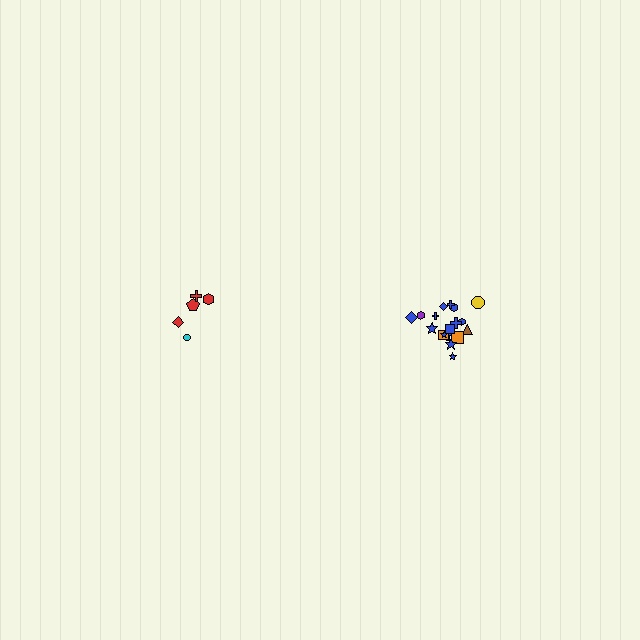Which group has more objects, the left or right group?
The right group.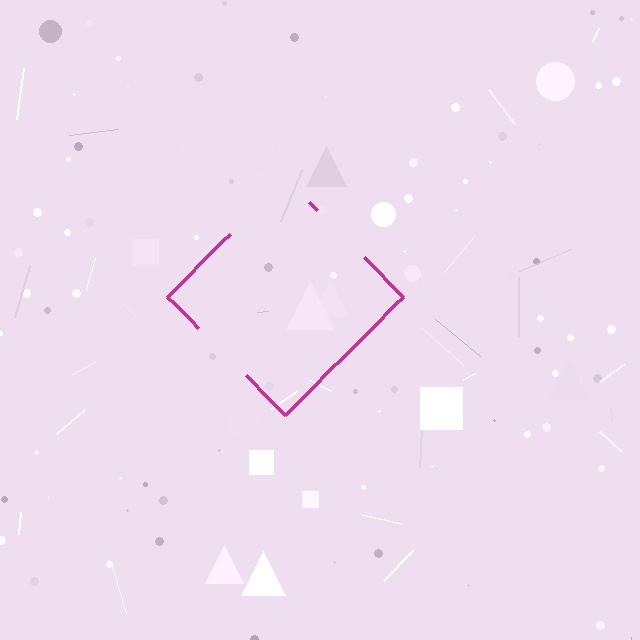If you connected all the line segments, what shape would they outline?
They would outline a diamond.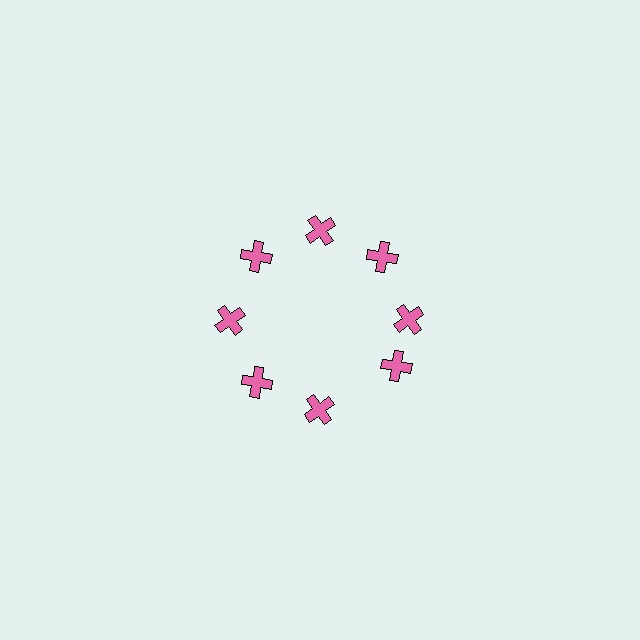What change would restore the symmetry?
The symmetry would be restored by rotating it back into even spacing with its neighbors so that all 8 crosses sit at equal angles and equal distance from the center.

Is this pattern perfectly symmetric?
No. The 8 pink crosses are arranged in a ring, but one element near the 4 o'clock position is rotated out of alignment along the ring, breaking the 8-fold rotational symmetry.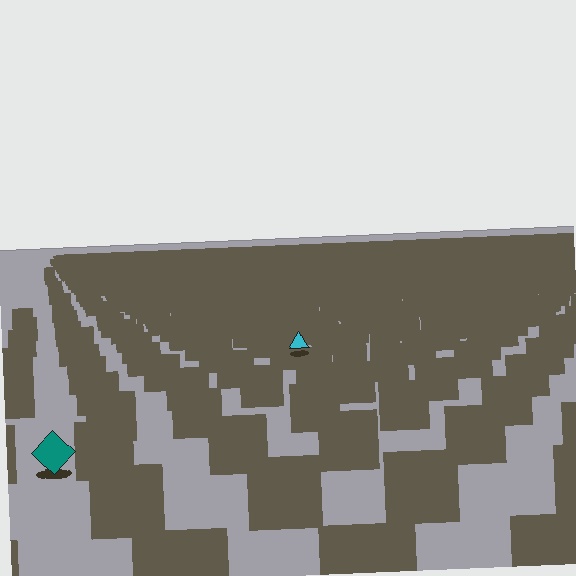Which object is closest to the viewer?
The teal diamond is closest. The texture marks near it are larger and more spread out.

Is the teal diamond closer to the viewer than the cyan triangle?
Yes. The teal diamond is closer — you can tell from the texture gradient: the ground texture is coarser near it.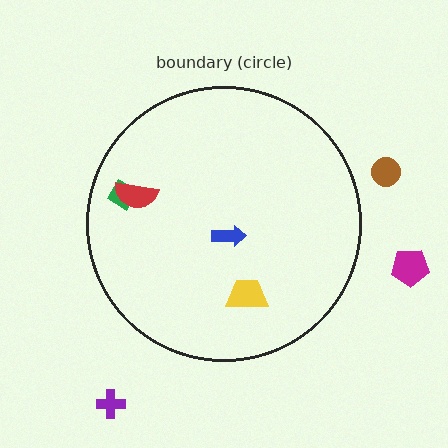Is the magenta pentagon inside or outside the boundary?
Outside.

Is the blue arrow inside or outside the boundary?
Inside.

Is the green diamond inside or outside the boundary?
Inside.